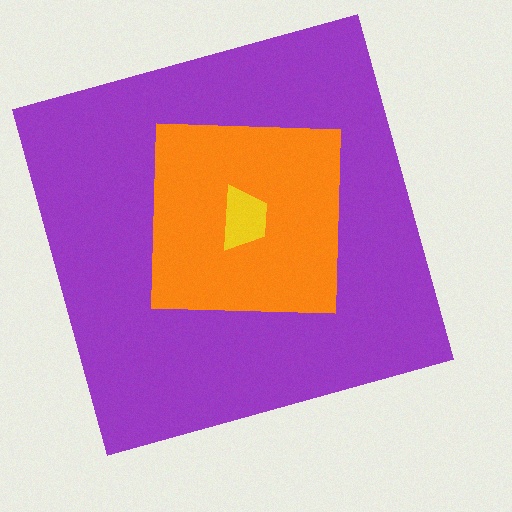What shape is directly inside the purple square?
The orange square.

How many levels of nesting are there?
3.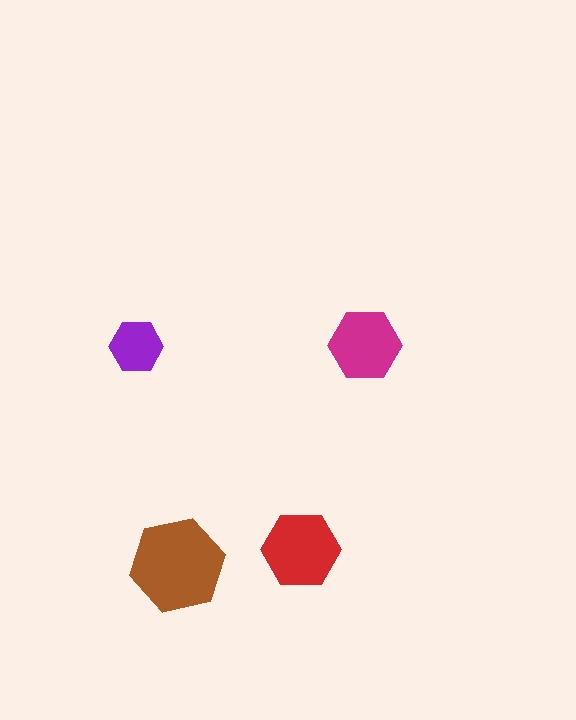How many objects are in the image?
There are 4 objects in the image.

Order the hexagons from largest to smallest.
the brown one, the red one, the magenta one, the purple one.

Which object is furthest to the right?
The magenta hexagon is rightmost.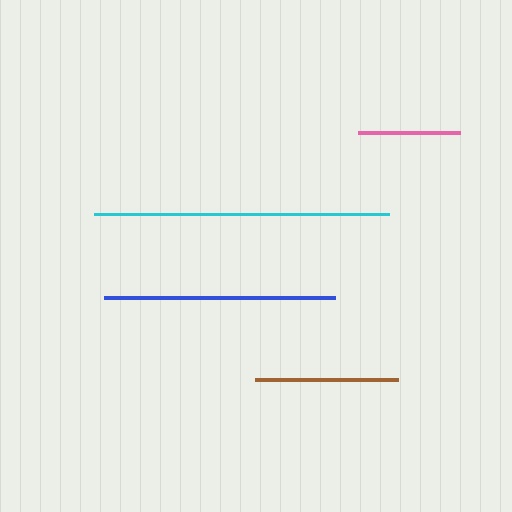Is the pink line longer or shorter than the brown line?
The brown line is longer than the pink line.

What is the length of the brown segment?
The brown segment is approximately 143 pixels long.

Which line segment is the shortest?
The pink line is the shortest at approximately 102 pixels.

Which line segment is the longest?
The cyan line is the longest at approximately 295 pixels.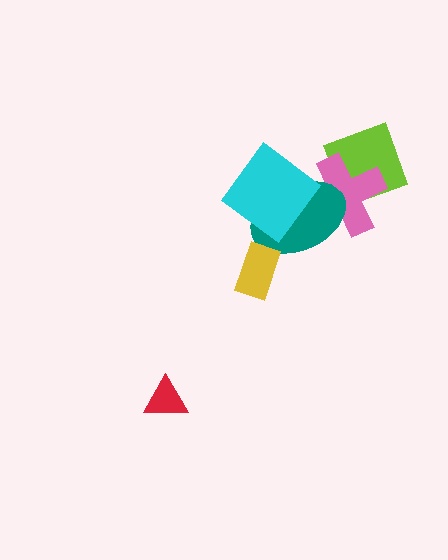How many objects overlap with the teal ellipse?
3 objects overlap with the teal ellipse.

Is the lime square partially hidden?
Yes, it is partially covered by another shape.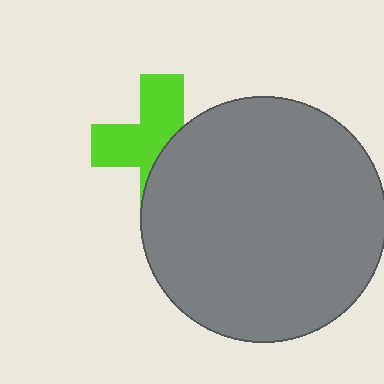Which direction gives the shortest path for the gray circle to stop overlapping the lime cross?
Moving right gives the shortest separation.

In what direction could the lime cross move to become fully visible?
The lime cross could move left. That would shift it out from behind the gray circle entirely.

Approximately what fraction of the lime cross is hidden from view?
Roughly 46% of the lime cross is hidden behind the gray circle.